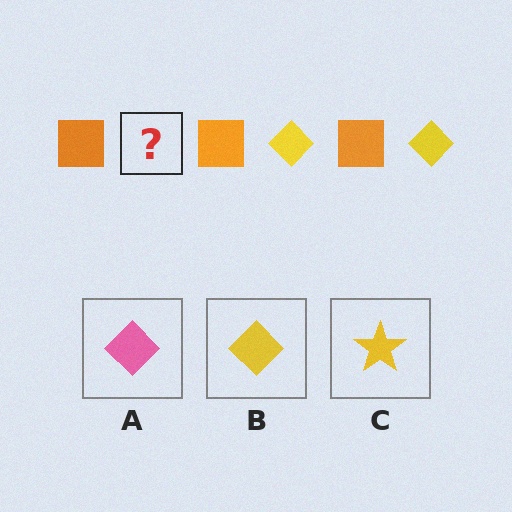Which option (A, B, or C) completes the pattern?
B.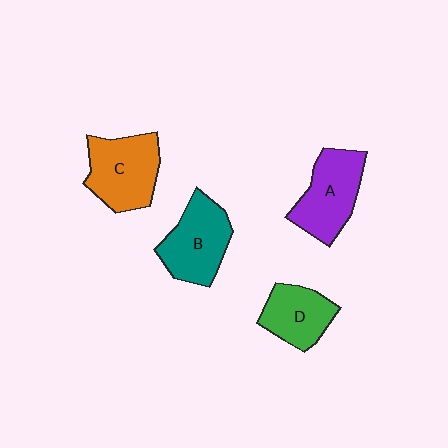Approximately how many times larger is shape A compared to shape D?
Approximately 1.3 times.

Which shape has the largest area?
Shape C (orange).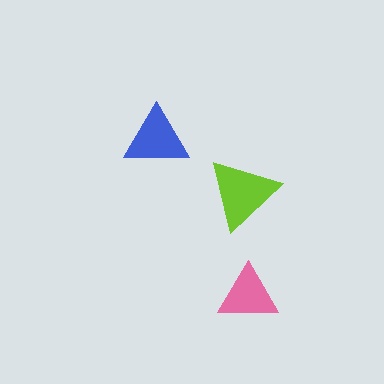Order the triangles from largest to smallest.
the lime one, the blue one, the pink one.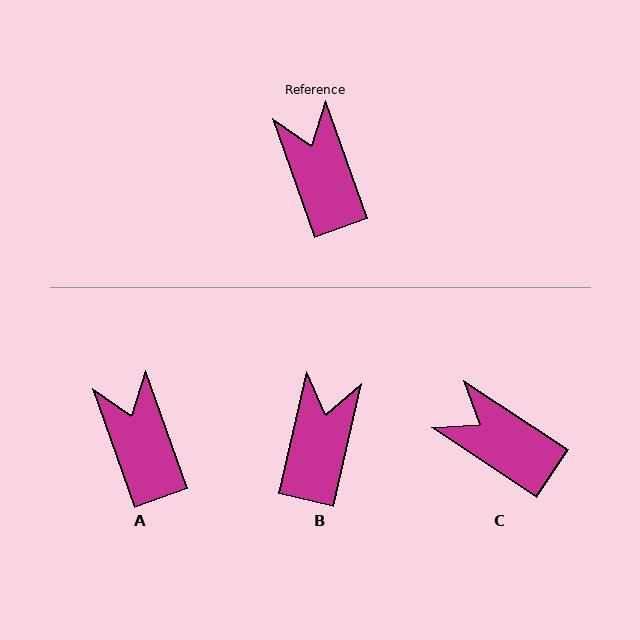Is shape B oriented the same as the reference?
No, it is off by about 32 degrees.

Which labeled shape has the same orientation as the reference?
A.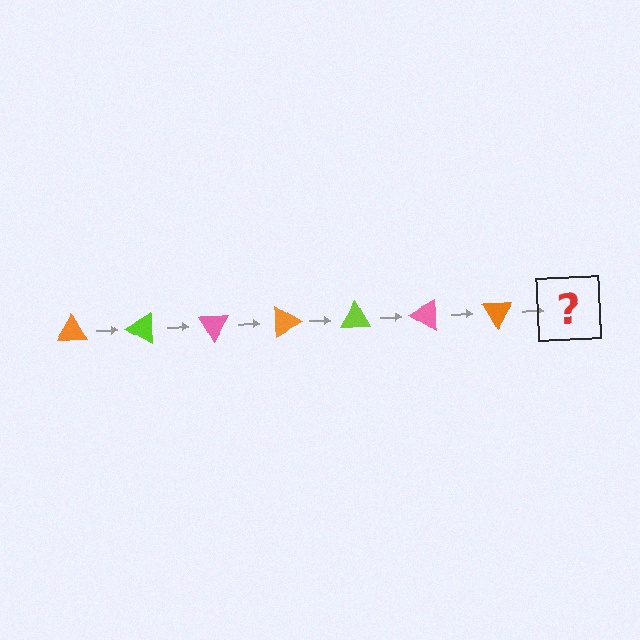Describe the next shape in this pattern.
It should be a lime triangle, rotated 210 degrees from the start.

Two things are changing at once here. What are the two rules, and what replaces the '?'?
The two rules are that it rotates 30 degrees each step and the color cycles through orange, lime, and pink. The '?' should be a lime triangle, rotated 210 degrees from the start.